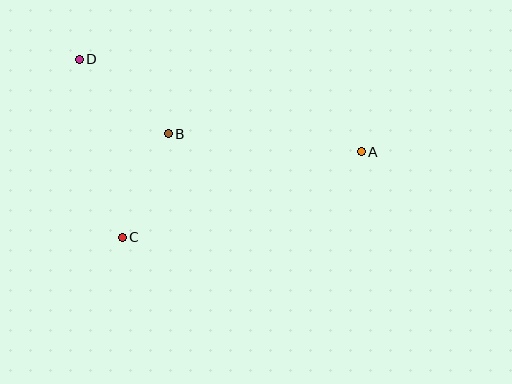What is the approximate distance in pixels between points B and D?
The distance between B and D is approximately 116 pixels.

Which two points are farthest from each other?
Points A and D are farthest from each other.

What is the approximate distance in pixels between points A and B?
The distance between A and B is approximately 194 pixels.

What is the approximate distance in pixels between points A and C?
The distance between A and C is approximately 254 pixels.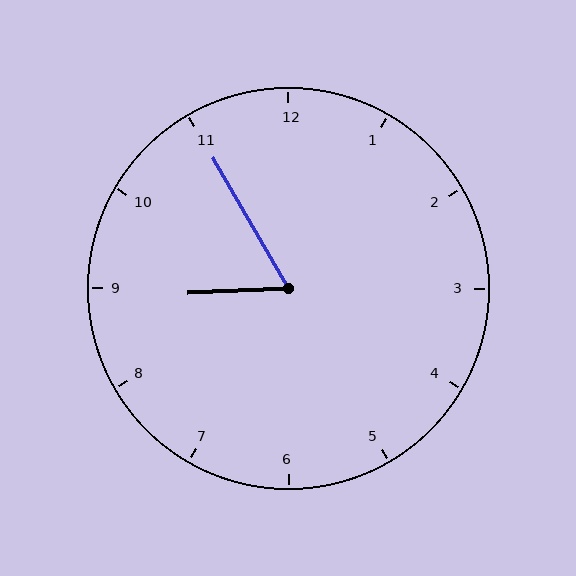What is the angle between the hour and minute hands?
Approximately 62 degrees.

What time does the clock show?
8:55.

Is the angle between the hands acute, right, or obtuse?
It is acute.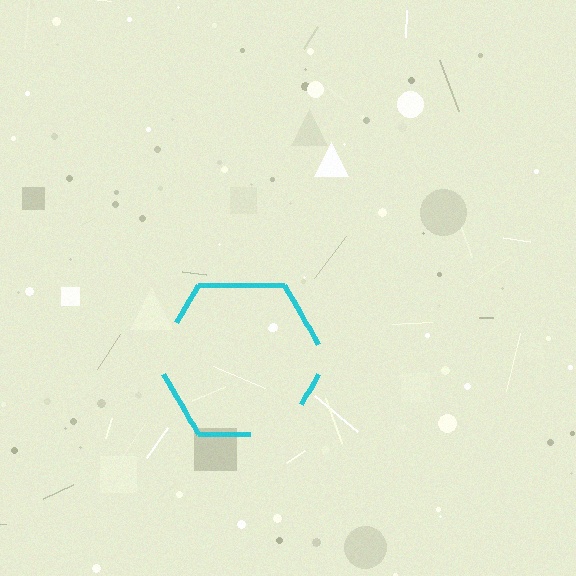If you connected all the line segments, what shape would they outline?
They would outline a hexagon.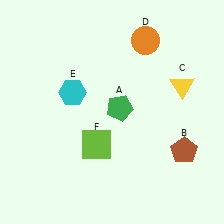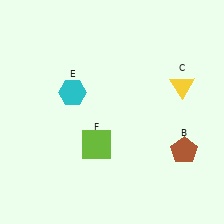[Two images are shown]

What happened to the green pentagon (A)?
The green pentagon (A) was removed in Image 2. It was in the top-right area of Image 1.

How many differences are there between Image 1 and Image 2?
There are 2 differences between the two images.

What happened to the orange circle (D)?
The orange circle (D) was removed in Image 2. It was in the top-right area of Image 1.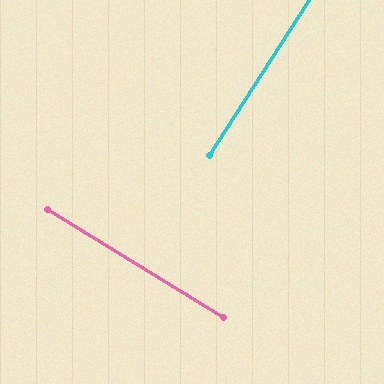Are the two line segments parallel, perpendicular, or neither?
Perpendicular — they meet at approximately 89°.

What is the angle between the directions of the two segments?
Approximately 89 degrees.